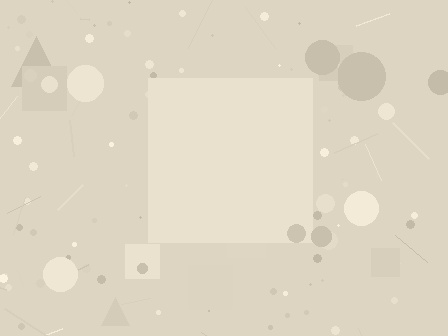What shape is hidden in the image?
A square is hidden in the image.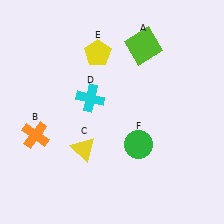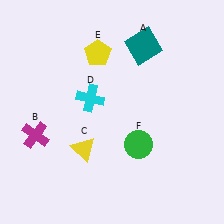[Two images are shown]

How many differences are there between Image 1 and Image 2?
There are 2 differences between the two images.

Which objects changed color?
A changed from lime to teal. B changed from orange to magenta.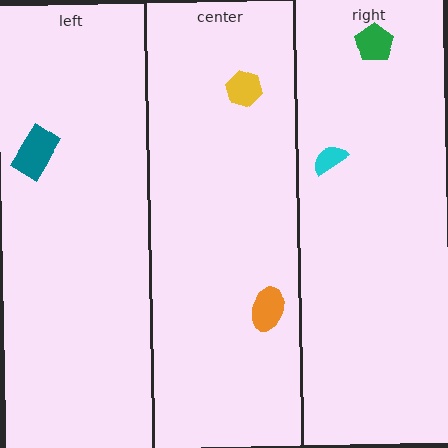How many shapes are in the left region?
1.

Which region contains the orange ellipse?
The center region.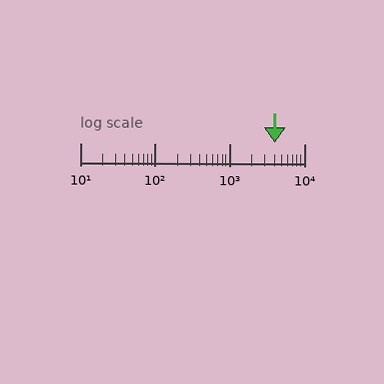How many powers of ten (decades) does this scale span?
The scale spans 3 decades, from 10 to 10000.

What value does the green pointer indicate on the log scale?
The pointer indicates approximately 4000.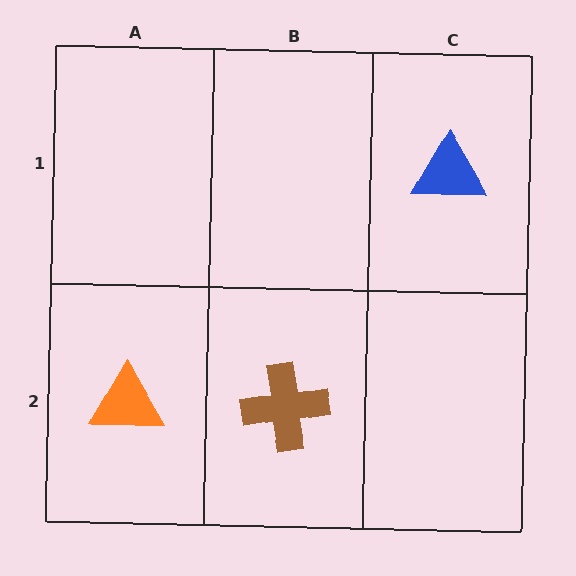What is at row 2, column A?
An orange triangle.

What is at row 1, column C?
A blue triangle.